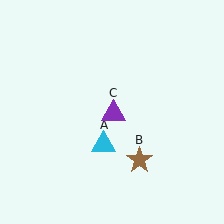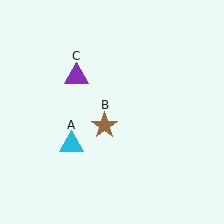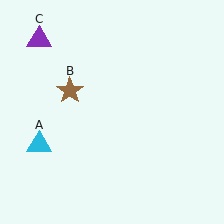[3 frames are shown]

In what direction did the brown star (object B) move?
The brown star (object B) moved up and to the left.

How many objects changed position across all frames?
3 objects changed position: cyan triangle (object A), brown star (object B), purple triangle (object C).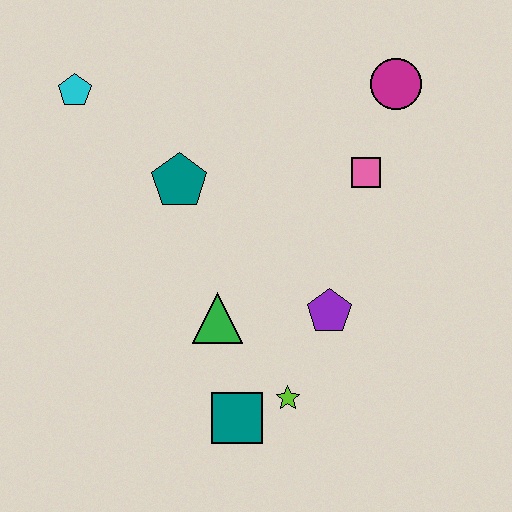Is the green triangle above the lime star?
Yes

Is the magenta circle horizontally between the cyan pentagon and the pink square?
No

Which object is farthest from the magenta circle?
The teal square is farthest from the magenta circle.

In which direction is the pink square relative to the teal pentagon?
The pink square is to the right of the teal pentagon.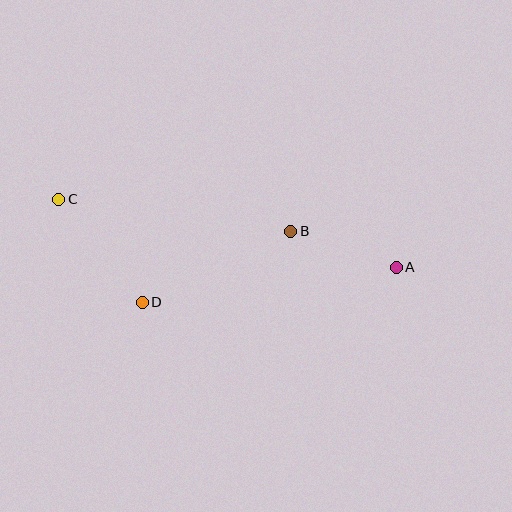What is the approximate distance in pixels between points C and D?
The distance between C and D is approximately 133 pixels.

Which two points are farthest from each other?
Points A and C are farthest from each other.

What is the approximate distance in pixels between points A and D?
The distance between A and D is approximately 256 pixels.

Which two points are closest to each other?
Points A and B are closest to each other.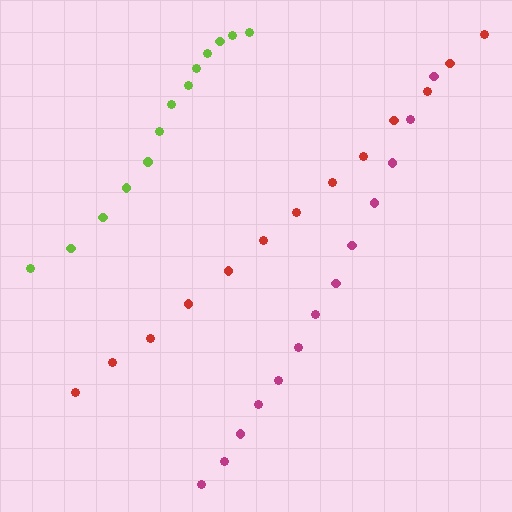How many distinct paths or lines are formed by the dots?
There are 3 distinct paths.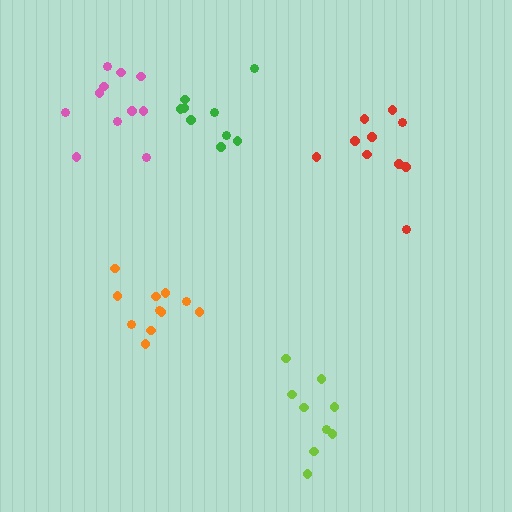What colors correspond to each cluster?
The clusters are colored: orange, lime, green, red, pink.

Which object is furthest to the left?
The pink cluster is leftmost.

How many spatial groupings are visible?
There are 5 spatial groupings.